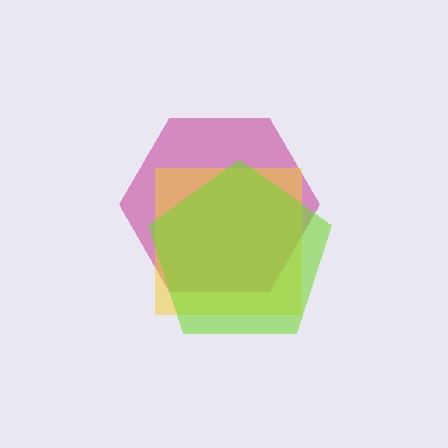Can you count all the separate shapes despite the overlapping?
Yes, there are 3 separate shapes.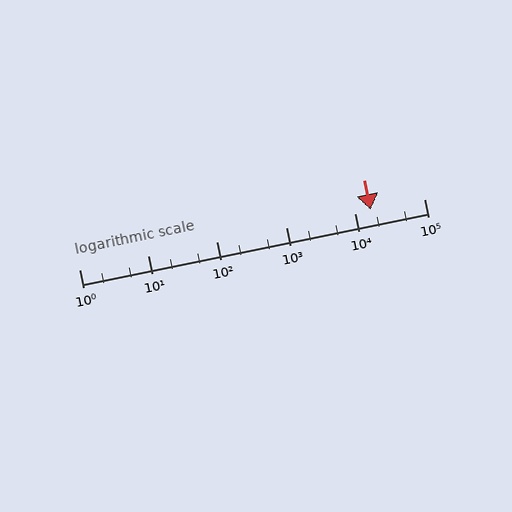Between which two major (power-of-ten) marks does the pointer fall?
The pointer is between 10000 and 100000.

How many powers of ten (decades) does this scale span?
The scale spans 5 decades, from 1 to 100000.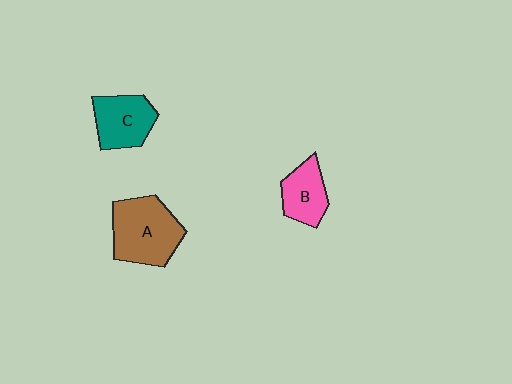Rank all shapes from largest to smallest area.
From largest to smallest: A (brown), C (teal), B (pink).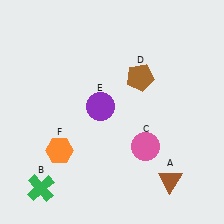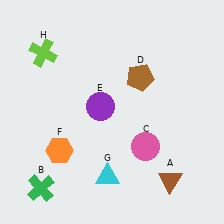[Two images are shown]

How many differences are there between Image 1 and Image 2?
There are 2 differences between the two images.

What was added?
A cyan triangle (G), a lime cross (H) were added in Image 2.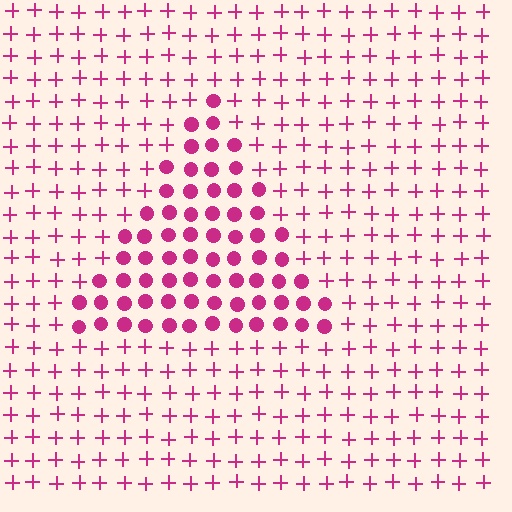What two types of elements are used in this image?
The image uses circles inside the triangle region and plus signs outside it.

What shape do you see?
I see a triangle.